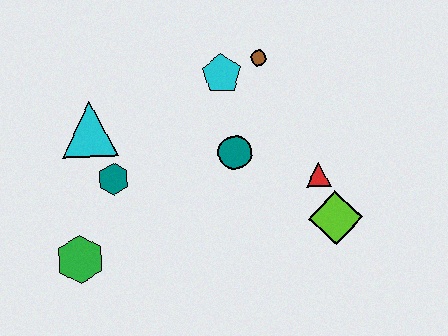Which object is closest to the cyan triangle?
The teal hexagon is closest to the cyan triangle.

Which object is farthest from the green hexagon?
The brown circle is farthest from the green hexagon.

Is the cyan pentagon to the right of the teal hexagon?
Yes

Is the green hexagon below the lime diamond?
Yes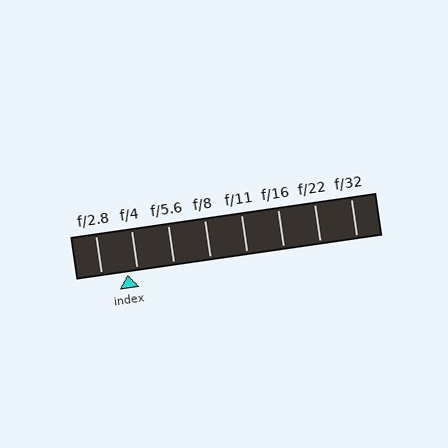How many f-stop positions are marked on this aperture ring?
There are 8 f-stop positions marked.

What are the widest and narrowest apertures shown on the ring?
The widest aperture shown is f/2.8 and the narrowest is f/32.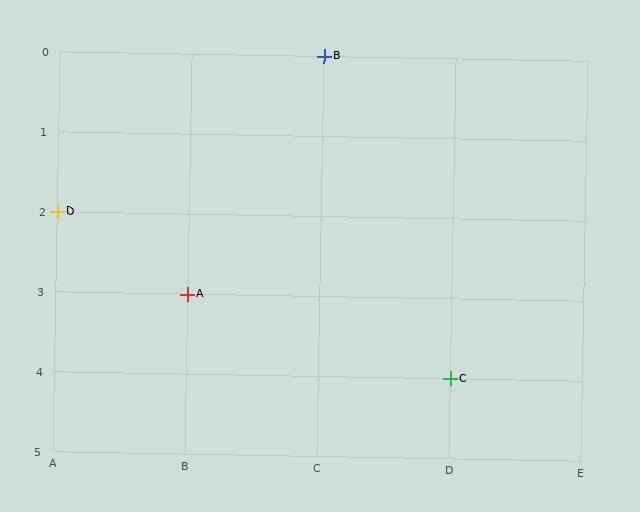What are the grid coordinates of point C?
Point C is at grid coordinates (D, 4).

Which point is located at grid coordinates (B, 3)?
Point A is at (B, 3).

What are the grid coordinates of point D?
Point D is at grid coordinates (A, 2).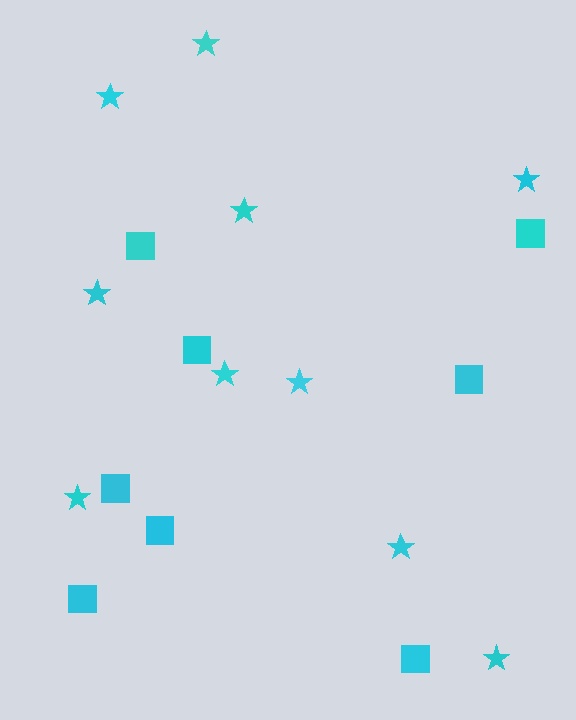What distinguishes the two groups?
There are 2 groups: one group of stars (10) and one group of squares (8).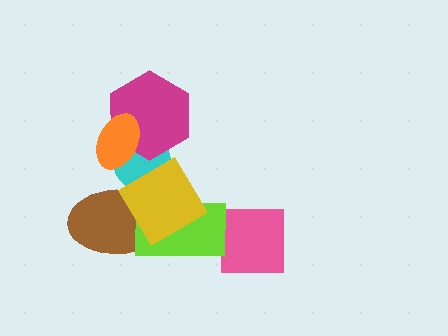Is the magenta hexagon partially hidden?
Yes, it is partially covered by another shape.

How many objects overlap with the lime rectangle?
2 objects overlap with the lime rectangle.